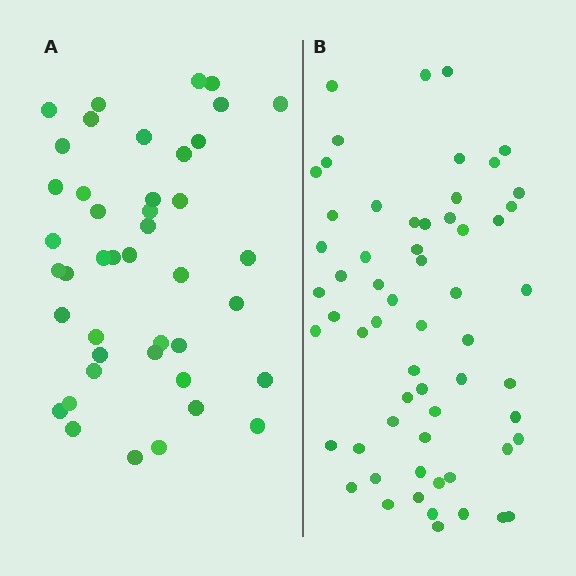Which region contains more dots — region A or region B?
Region B (the right region) has more dots.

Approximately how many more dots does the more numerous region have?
Region B has approximately 15 more dots than region A.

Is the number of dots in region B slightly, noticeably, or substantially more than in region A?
Region B has noticeably more, but not dramatically so. The ratio is roughly 1.4 to 1.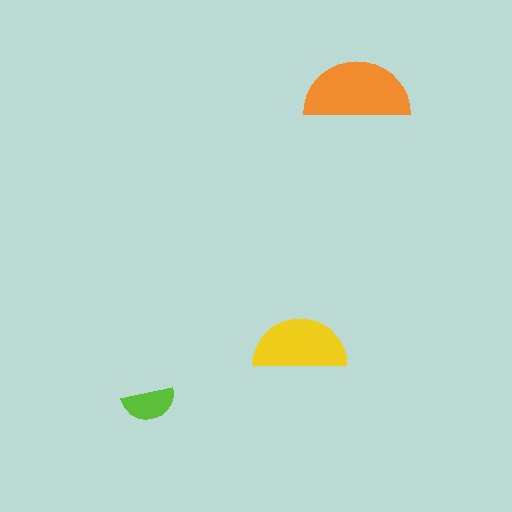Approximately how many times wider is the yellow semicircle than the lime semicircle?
About 2 times wider.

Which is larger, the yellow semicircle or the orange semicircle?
The orange one.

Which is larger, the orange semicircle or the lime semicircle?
The orange one.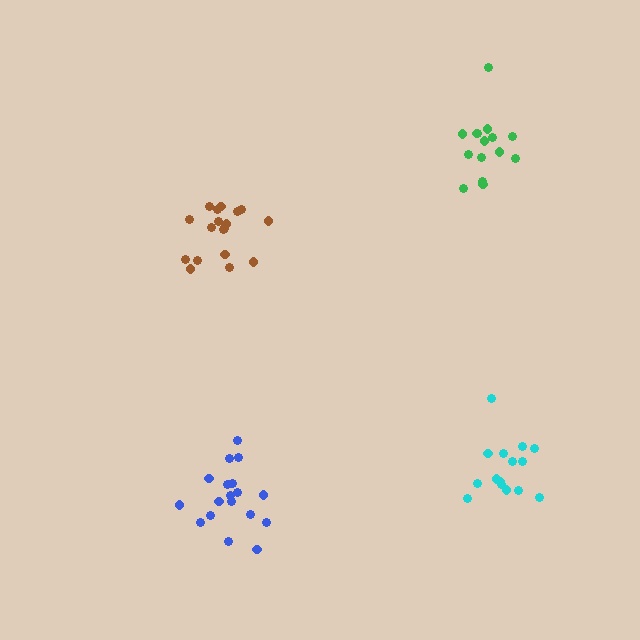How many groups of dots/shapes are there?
There are 4 groups.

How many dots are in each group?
Group 1: 18 dots, Group 2: 15 dots, Group 3: 15 dots, Group 4: 18 dots (66 total).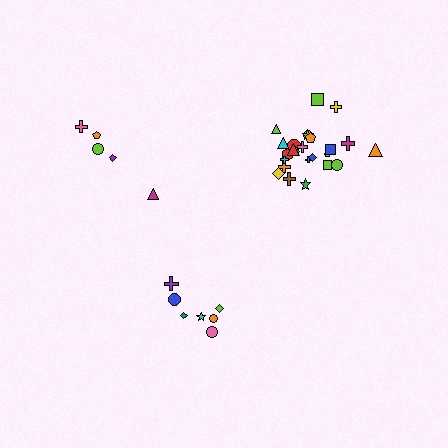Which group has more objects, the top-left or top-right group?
The top-right group.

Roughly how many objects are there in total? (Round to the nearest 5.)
Roughly 35 objects in total.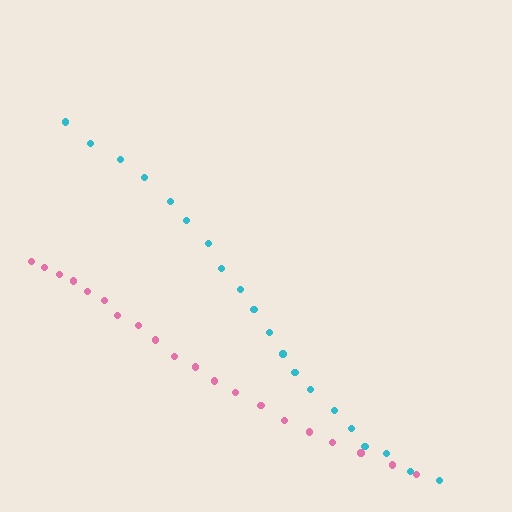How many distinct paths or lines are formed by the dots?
There are 2 distinct paths.